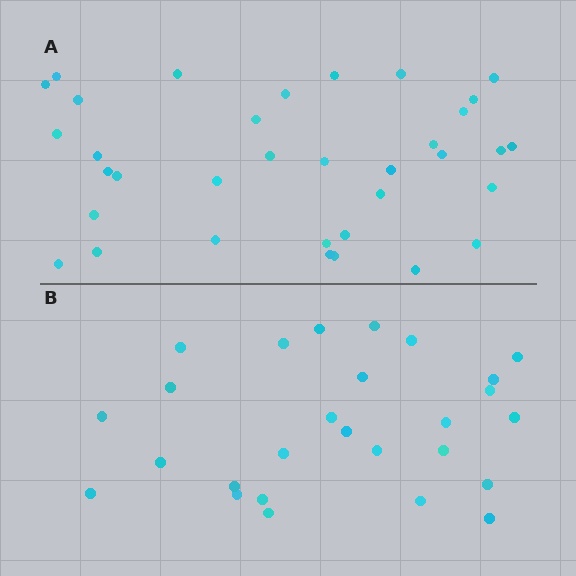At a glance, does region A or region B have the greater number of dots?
Region A (the top region) has more dots.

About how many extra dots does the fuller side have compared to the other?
Region A has roughly 8 or so more dots than region B.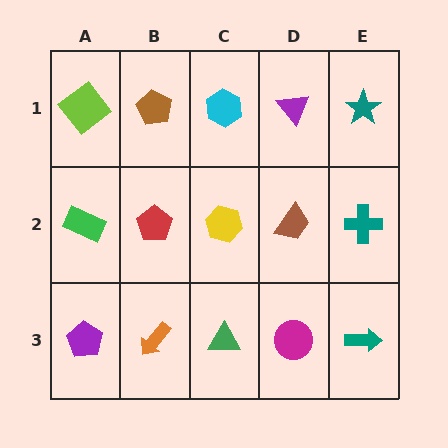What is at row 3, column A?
A purple pentagon.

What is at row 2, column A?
A green rectangle.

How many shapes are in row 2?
5 shapes.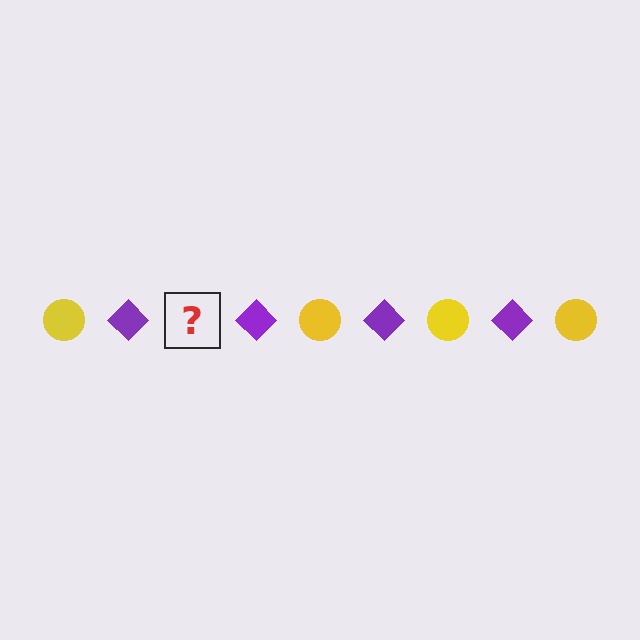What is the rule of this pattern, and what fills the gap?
The rule is that the pattern alternates between yellow circle and purple diamond. The gap should be filled with a yellow circle.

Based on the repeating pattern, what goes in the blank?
The blank should be a yellow circle.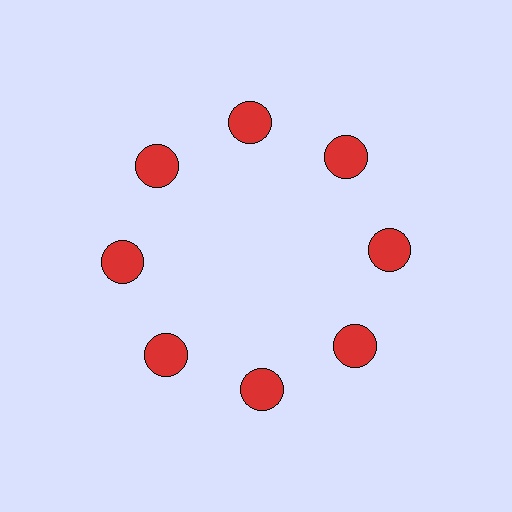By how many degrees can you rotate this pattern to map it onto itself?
The pattern maps onto itself every 45 degrees of rotation.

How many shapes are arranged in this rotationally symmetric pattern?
There are 8 shapes, arranged in 8 groups of 1.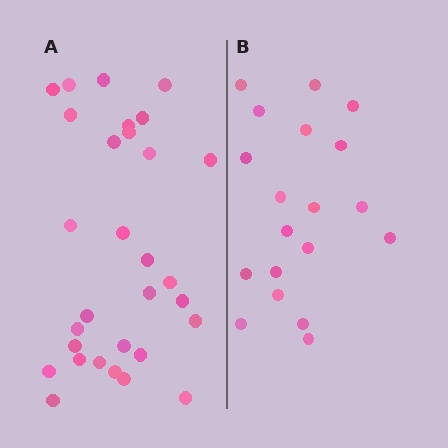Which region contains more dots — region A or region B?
Region A (the left region) has more dots.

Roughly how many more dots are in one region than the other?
Region A has roughly 12 or so more dots than region B.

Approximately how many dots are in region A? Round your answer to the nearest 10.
About 30 dots.